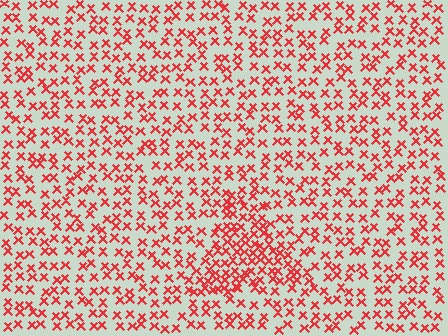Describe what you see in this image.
The image contains small red elements arranged at two different densities. A triangle-shaped region is visible where the elements are more densely packed than the surrounding area.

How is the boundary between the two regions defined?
The boundary is defined by a change in element density (approximately 1.8x ratio). All elements are the same color, size, and shape.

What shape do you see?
I see a triangle.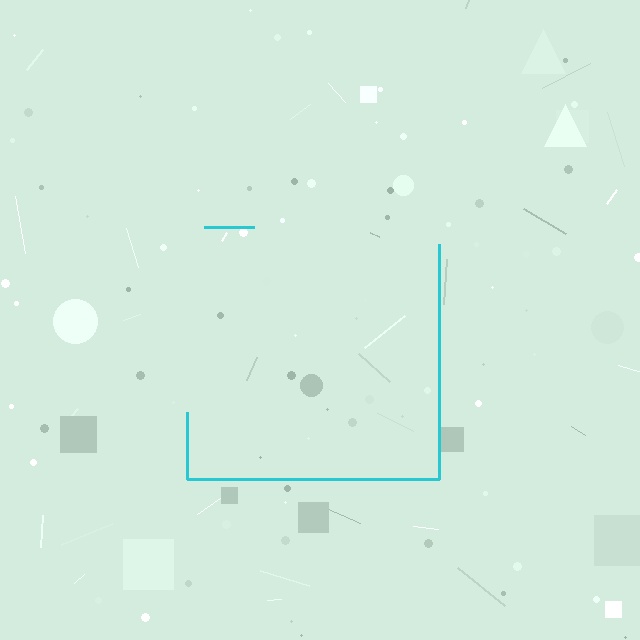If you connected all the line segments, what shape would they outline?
They would outline a square.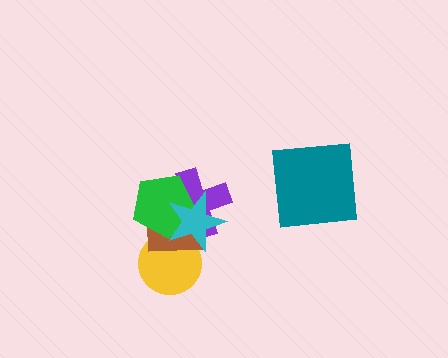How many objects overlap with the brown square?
4 objects overlap with the brown square.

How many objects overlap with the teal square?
0 objects overlap with the teal square.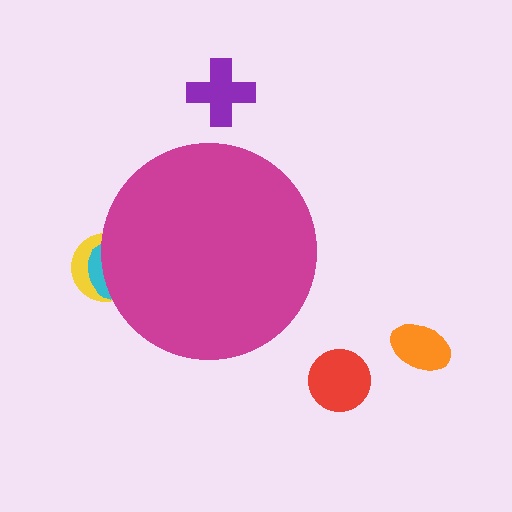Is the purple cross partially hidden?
No, the purple cross is fully visible.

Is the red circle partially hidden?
No, the red circle is fully visible.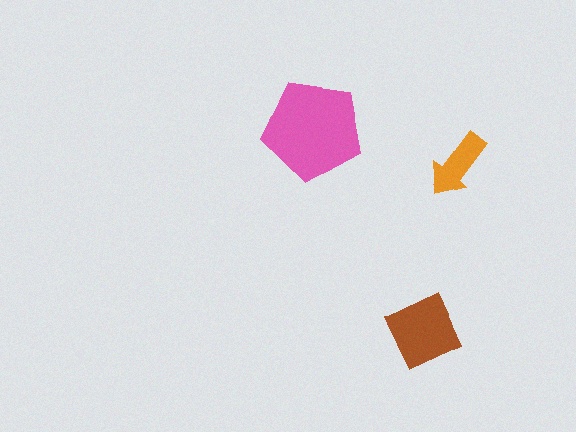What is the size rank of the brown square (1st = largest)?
2nd.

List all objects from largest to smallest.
The pink pentagon, the brown square, the orange arrow.